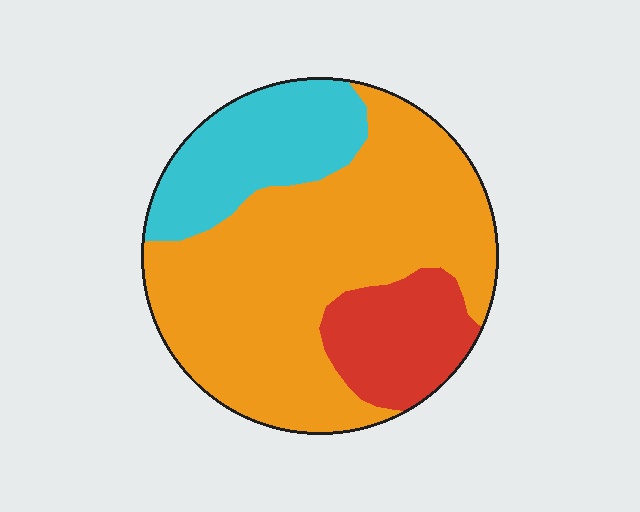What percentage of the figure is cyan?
Cyan covers roughly 20% of the figure.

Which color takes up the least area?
Red, at roughly 15%.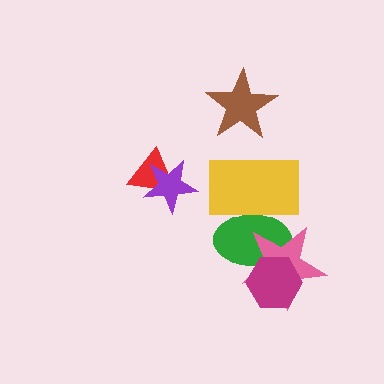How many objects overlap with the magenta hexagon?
2 objects overlap with the magenta hexagon.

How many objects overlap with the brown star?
0 objects overlap with the brown star.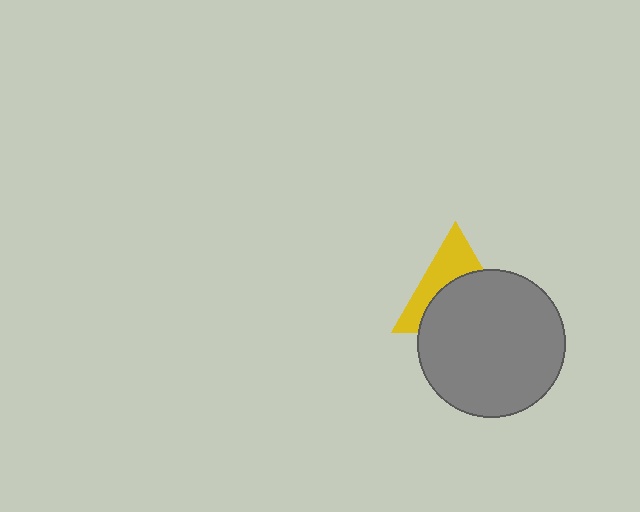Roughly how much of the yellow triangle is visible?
A small part of it is visible (roughly 42%).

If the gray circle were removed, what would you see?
You would see the complete yellow triangle.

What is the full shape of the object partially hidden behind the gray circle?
The partially hidden object is a yellow triangle.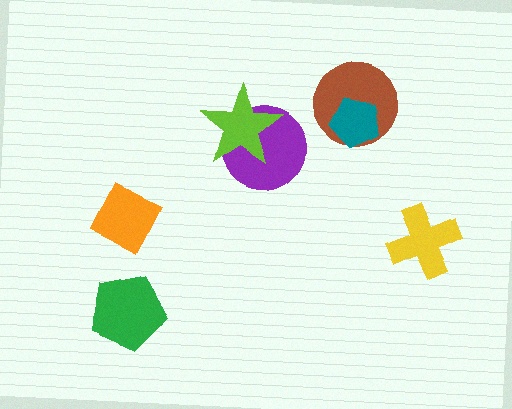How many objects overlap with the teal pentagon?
1 object overlaps with the teal pentagon.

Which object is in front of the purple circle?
The lime star is in front of the purple circle.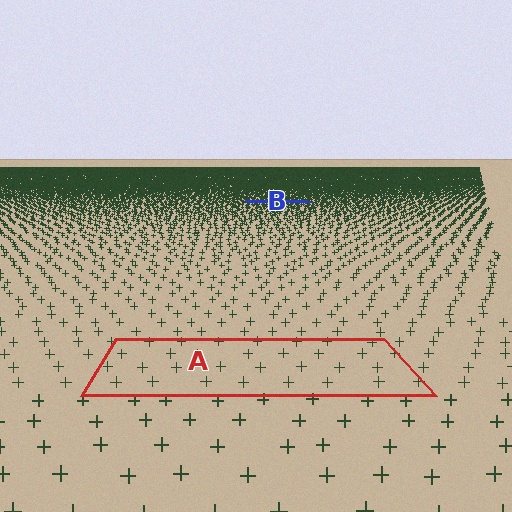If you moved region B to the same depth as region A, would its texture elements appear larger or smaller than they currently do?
They would appear larger. At a closer depth, the same texture elements are projected at a bigger on-screen size.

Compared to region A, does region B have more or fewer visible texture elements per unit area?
Region B has more texture elements per unit area — they are packed more densely because it is farther away.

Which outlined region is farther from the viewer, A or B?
Region B is farther from the viewer — the texture elements inside it appear smaller and more densely packed.